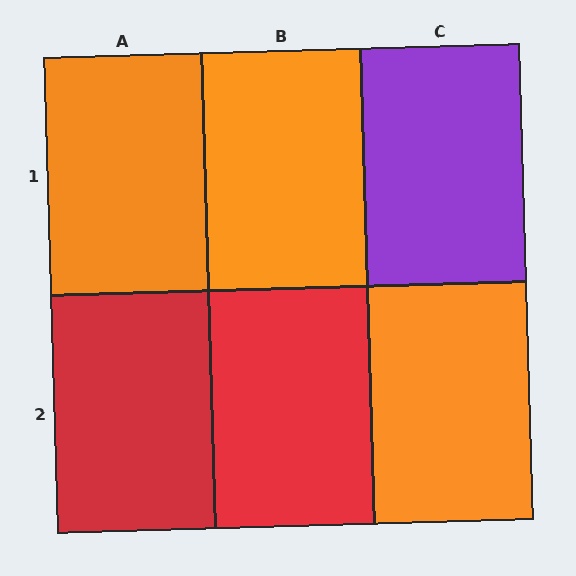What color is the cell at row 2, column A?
Red.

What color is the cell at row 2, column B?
Red.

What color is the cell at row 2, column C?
Orange.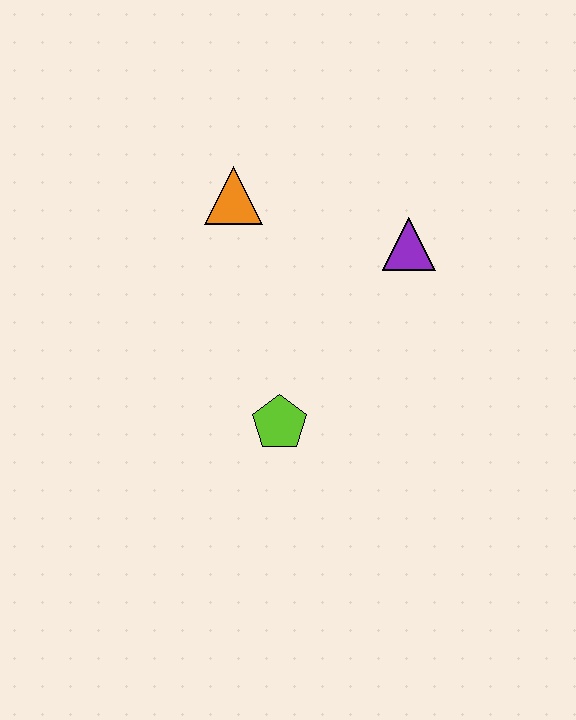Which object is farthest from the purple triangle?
The lime pentagon is farthest from the purple triangle.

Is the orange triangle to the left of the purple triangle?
Yes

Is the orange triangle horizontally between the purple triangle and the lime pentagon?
No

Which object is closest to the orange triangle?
The purple triangle is closest to the orange triangle.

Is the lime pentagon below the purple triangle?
Yes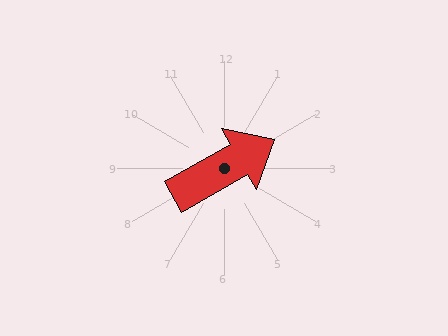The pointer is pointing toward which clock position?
Roughly 2 o'clock.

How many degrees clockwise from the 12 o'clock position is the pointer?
Approximately 60 degrees.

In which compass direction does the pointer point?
Northeast.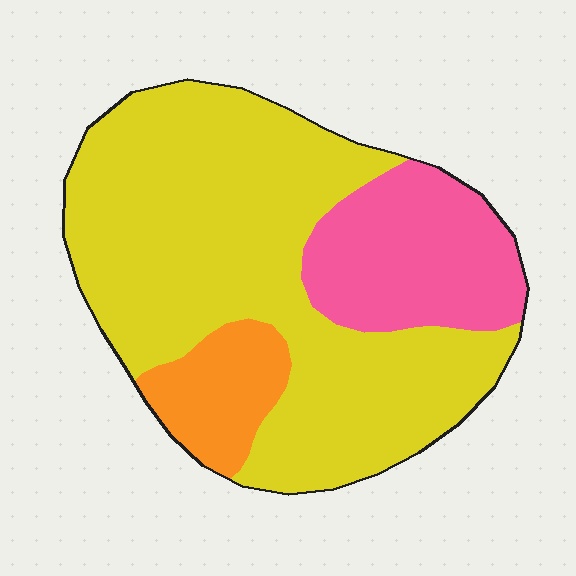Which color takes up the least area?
Orange, at roughly 10%.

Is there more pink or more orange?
Pink.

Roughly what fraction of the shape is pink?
Pink covers around 20% of the shape.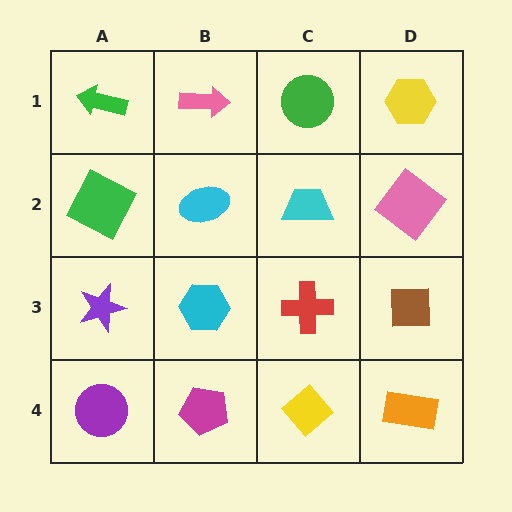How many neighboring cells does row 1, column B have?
3.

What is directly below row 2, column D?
A brown square.